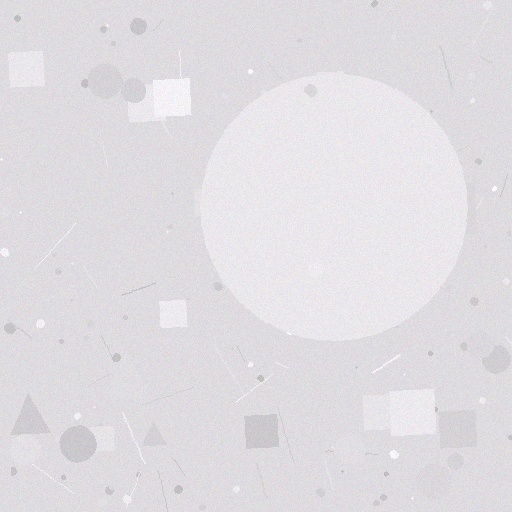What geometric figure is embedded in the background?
A circle is embedded in the background.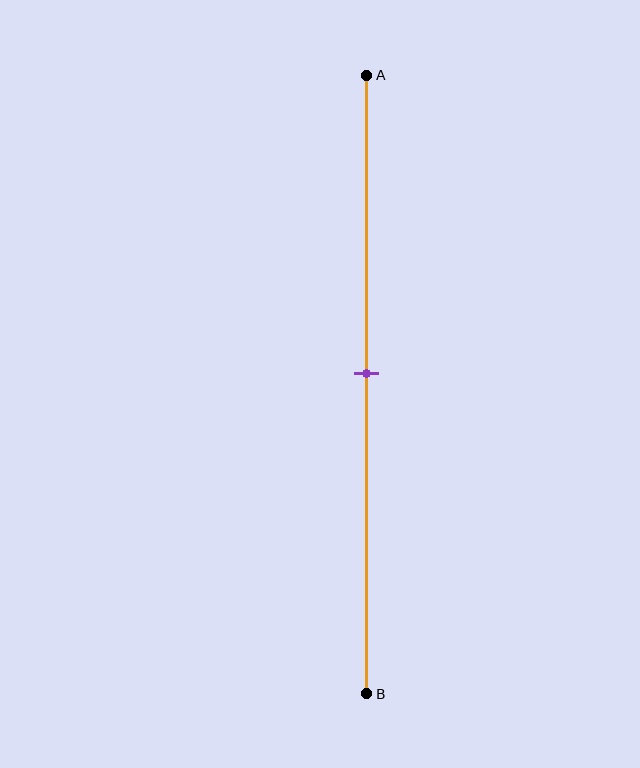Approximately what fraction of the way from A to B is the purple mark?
The purple mark is approximately 50% of the way from A to B.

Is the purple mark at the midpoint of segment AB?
Yes, the mark is approximately at the midpoint.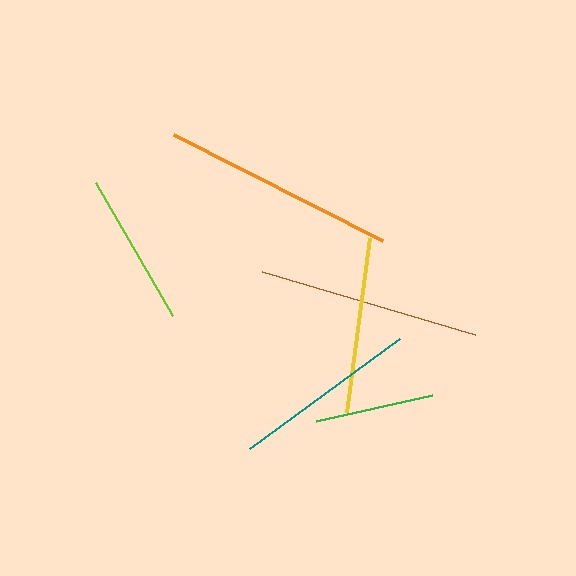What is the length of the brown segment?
The brown segment is approximately 222 pixels long.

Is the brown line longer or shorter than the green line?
The brown line is longer than the green line.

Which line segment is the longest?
The orange line is the longest at approximately 234 pixels.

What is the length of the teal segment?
The teal segment is approximately 186 pixels long.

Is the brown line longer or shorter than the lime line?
The brown line is longer than the lime line.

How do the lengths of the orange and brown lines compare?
The orange and brown lines are approximately the same length.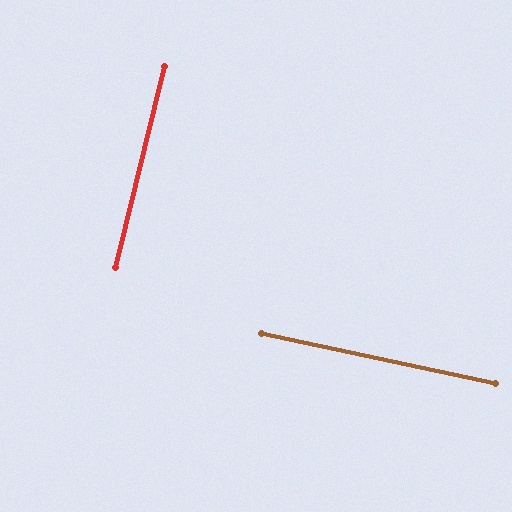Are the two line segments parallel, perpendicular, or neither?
Perpendicular — they meet at approximately 88°.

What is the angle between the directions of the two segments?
Approximately 88 degrees.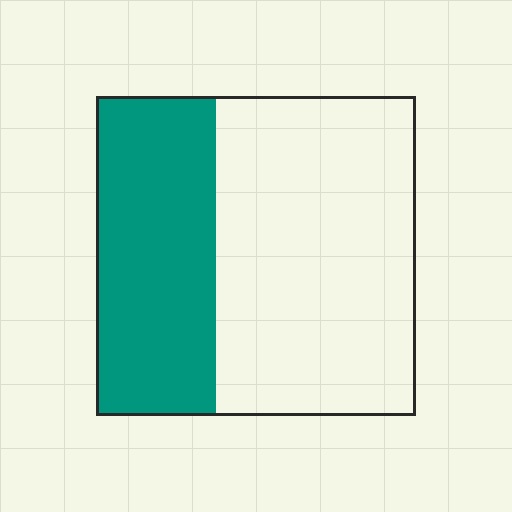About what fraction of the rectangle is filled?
About three eighths (3/8).